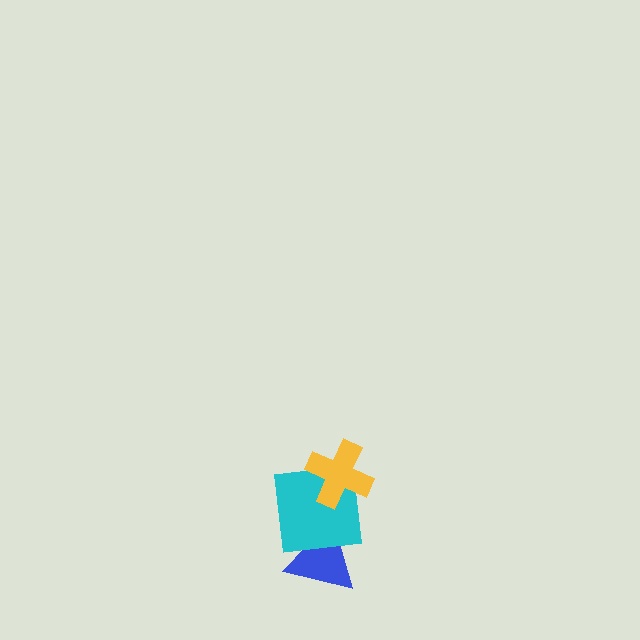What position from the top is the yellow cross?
The yellow cross is 1st from the top.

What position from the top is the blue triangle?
The blue triangle is 3rd from the top.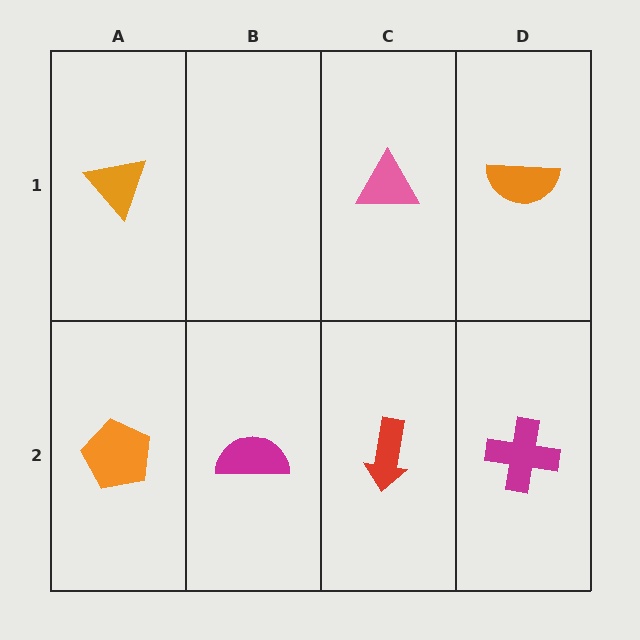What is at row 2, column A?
An orange pentagon.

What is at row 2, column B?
A magenta semicircle.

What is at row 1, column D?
An orange semicircle.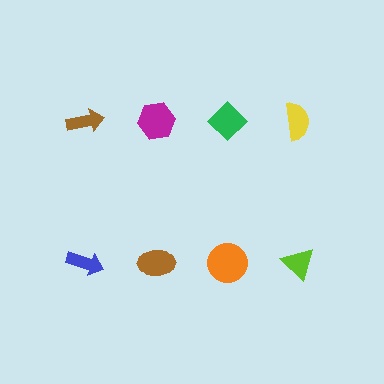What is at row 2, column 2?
A brown ellipse.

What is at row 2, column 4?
A lime triangle.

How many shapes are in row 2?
4 shapes.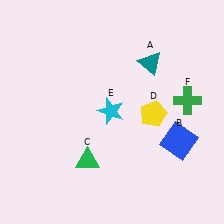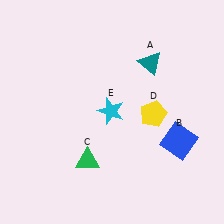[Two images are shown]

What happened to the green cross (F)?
The green cross (F) was removed in Image 2. It was in the top-right area of Image 1.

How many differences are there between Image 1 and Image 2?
There is 1 difference between the two images.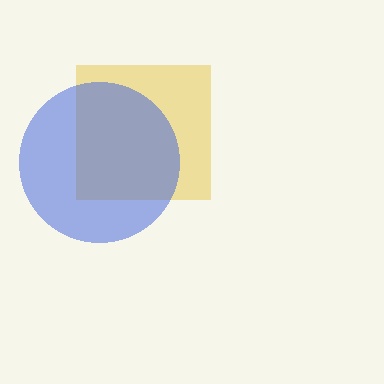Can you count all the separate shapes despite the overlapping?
Yes, there are 2 separate shapes.